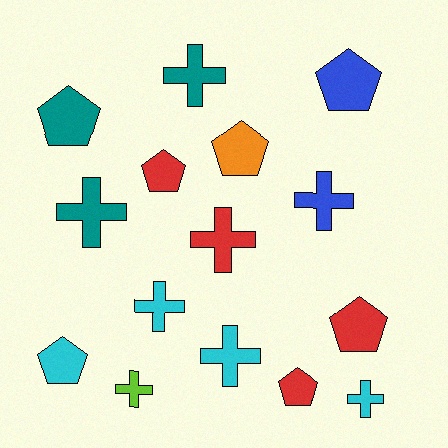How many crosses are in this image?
There are 8 crosses.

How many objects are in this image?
There are 15 objects.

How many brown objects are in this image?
There are no brown objects.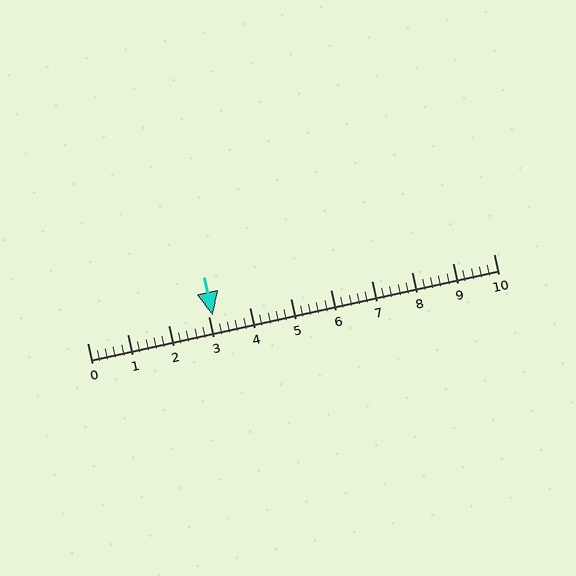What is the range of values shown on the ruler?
The ruler shows values from 0 to 10.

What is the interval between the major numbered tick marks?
The major tick marks are spaced 1 units apart.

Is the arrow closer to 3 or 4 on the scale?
The arrow is closer to 3.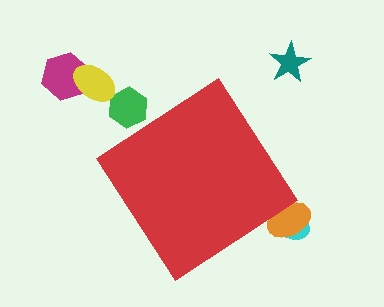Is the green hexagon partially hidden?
Yes, the green hexagon is partially hidden behind the red diamond.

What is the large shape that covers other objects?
A red diamond.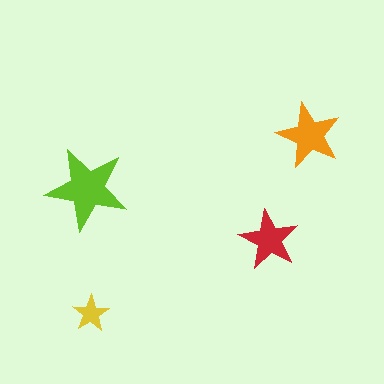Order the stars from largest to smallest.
the lime one, the orange one, the red one, the yellow one.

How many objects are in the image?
There are 4 objects in the image.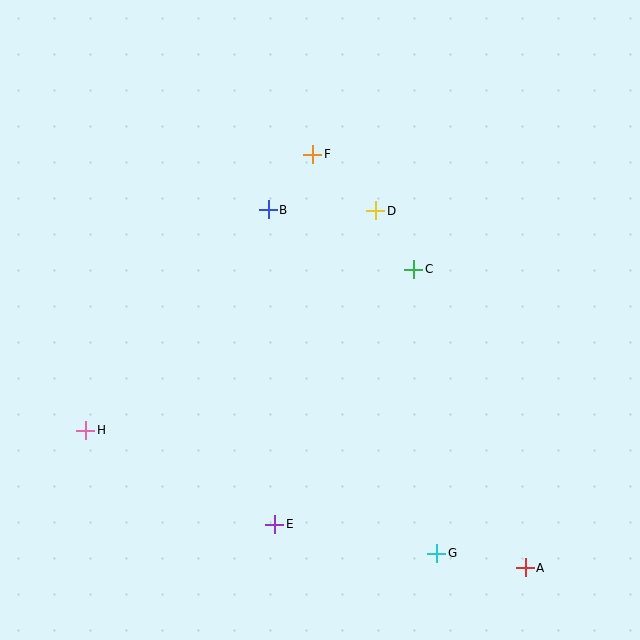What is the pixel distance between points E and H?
The distance between E and H is 212 pixels.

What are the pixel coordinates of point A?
Point A is at (525, 568).